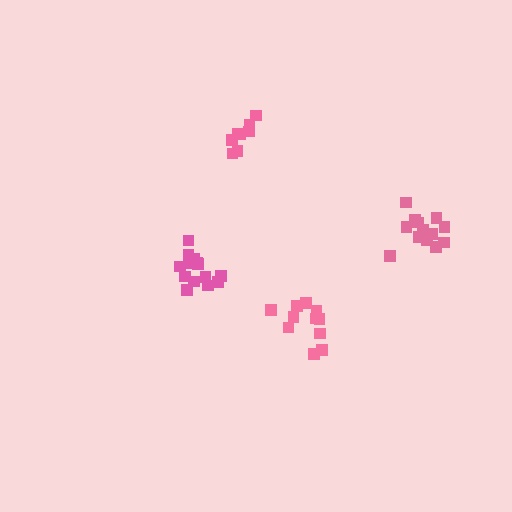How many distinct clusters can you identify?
There are 4 distinct clusters.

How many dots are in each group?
Group 1: 13 dots, Group 2: 14 dots, Group 3: 8 dots, Group 4: 11 dots (46 total).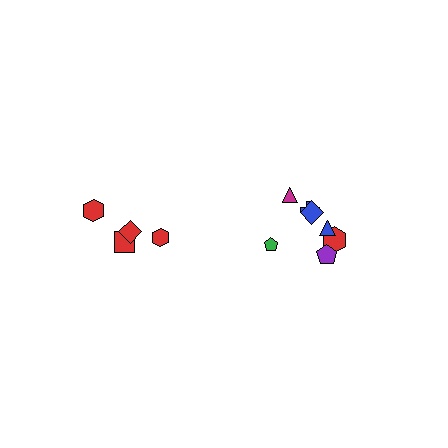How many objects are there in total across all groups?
There are 12 objects.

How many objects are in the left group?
There are 4 objects.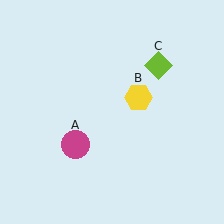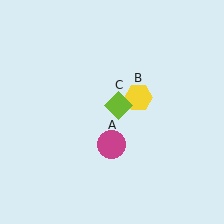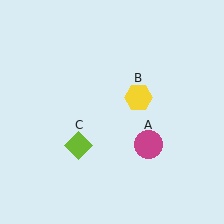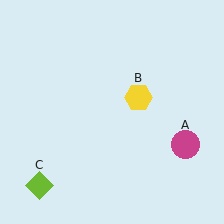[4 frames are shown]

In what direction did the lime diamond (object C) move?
The lime diamond (object C) moved down and to the left.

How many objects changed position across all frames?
2 objects changed position: magenta circle (object A), lime diamond (object C).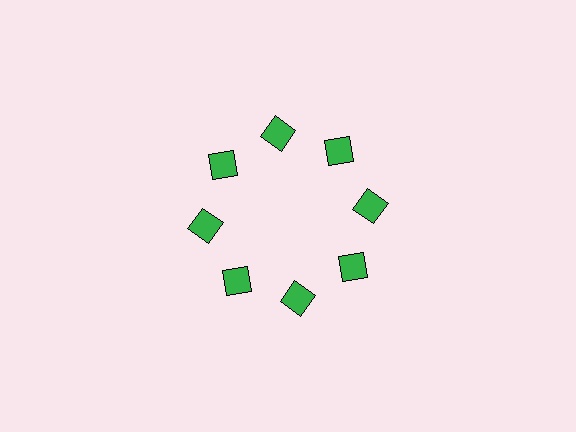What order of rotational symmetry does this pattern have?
This pattern has 8-fold rotational symmetry.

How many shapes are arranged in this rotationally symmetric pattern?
There are 8 shapes, arranged in 8 groups of 1.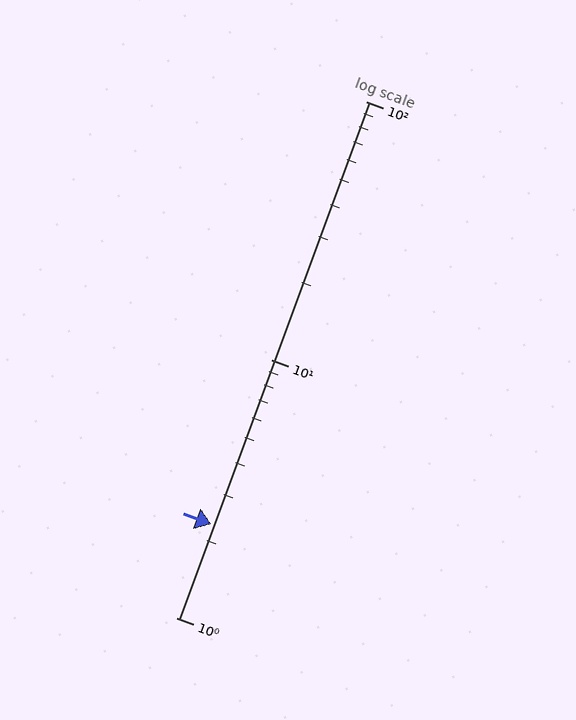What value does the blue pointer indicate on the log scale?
The pointer indicates approximately 2.3.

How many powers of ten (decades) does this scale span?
The scale spans 2 decades, from 1 to 100.